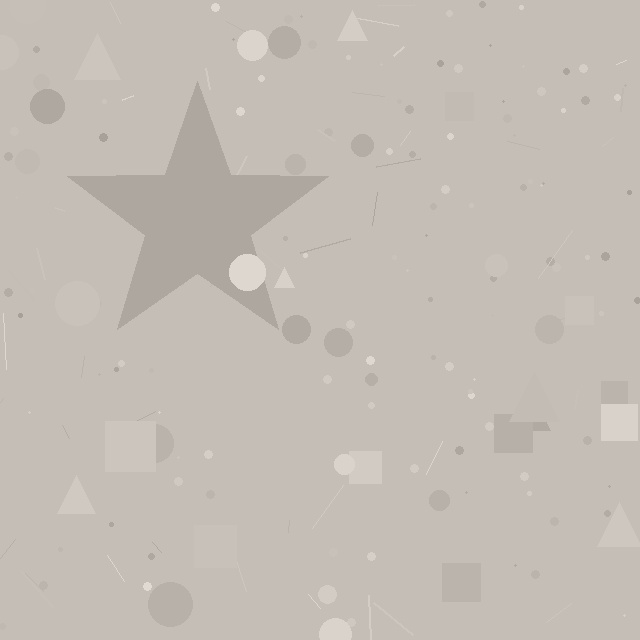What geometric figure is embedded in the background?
A star is embedded in the background.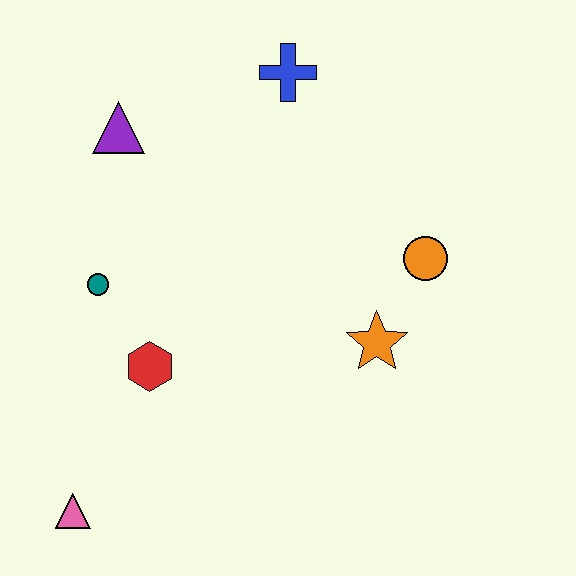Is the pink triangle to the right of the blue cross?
No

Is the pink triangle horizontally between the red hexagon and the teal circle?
No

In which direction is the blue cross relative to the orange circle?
The blue cross is above the orange circle.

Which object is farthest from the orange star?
The pink triangle is farthest from the orange star.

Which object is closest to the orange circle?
The orange star is closest to the orange circle.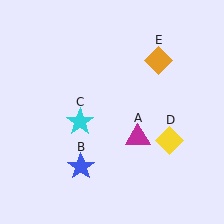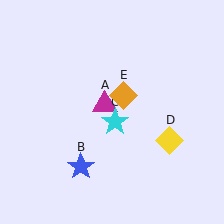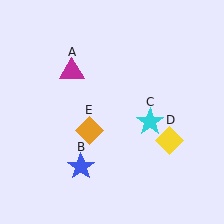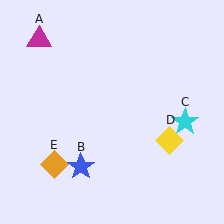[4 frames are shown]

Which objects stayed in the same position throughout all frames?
Blue star (object B) and yellow diamond (object D) remained stationary.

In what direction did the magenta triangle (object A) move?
The magenta triangle (object A) moved up and to the left.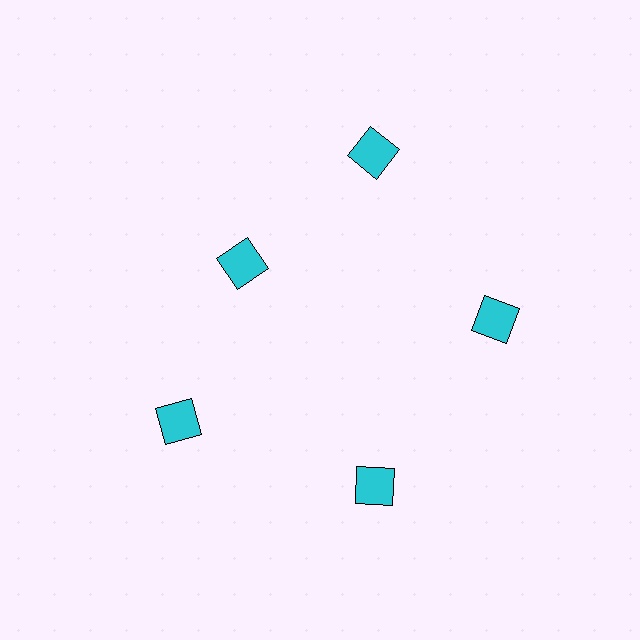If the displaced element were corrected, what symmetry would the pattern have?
It would have 5-fold rotational symmetry — the pattern would map onto itself every 72 degrees.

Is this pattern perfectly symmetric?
No. The 5 cyan squares are arranged in a ring, but one element near the 10 o'clock position is pulled inward toward the center, breaking the 5-fold rotational symmetry.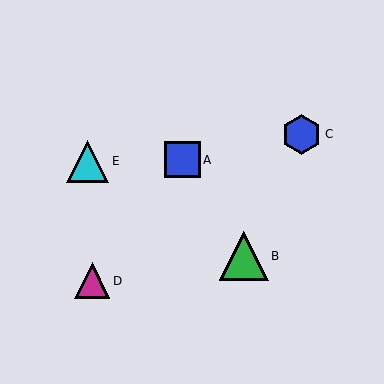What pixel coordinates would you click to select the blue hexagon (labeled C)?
Click at (302, 134) to select the blue hexagon C.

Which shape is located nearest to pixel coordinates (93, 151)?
The cyan triangle (labeled E) at (88, 161) is nearest to that location.